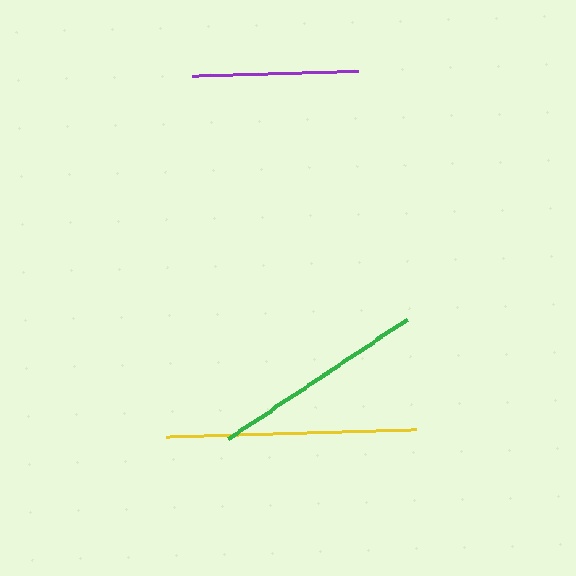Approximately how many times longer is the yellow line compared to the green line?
The yellow line is approximately 1.2 times the length of the green line.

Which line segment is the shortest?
The purple line is the shortest at approximately 166 pixels.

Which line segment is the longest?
The yellow line is the longest at approximately 250 pixels.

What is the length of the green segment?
The green segment is approximately 215 pixels long.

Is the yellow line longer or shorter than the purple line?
The yellow line is longer than the purple line.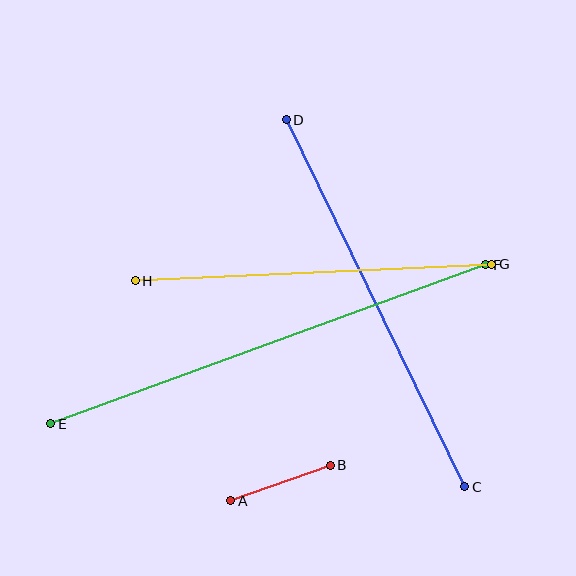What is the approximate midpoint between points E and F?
The midpoint is at approximately (268, 344) pixels.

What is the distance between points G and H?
The distance is approximately 357 pixels.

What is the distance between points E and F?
The distance is approximately 463 pixels.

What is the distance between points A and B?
The distance is approximately 106 pixels.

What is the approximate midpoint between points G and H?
The midpoint is at approximately (313, 272) pixels.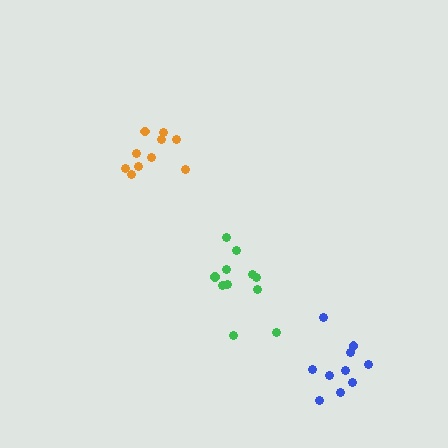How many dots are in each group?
Group 1: 10 dots, Group 2: 11 dots, Group 3: 10 dots (31 total).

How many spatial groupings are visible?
There are 3 spatial groupings.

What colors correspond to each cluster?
The clusters are colored: blue, green, orange.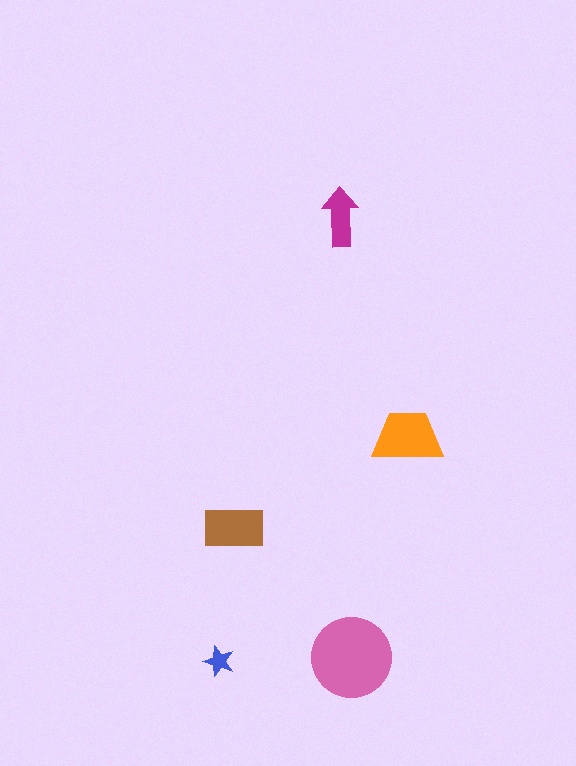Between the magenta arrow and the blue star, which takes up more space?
The magenta arrow.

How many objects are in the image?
There are 5 objects in the image.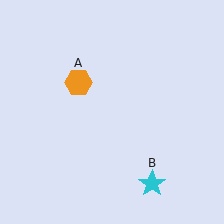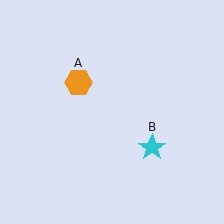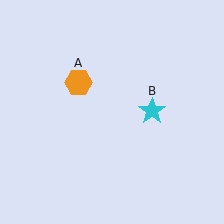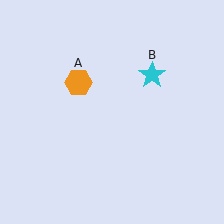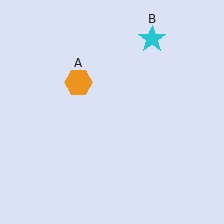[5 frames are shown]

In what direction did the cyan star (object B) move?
The cyan star (object B) moved up.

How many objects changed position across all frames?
1 object changed position: cyan star (object B).